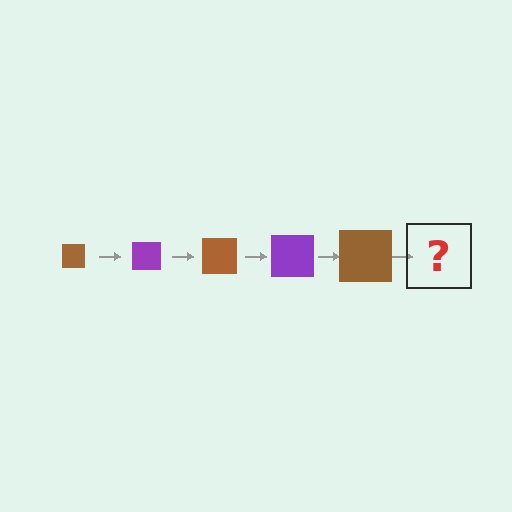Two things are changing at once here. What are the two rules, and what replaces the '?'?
The two rules are that the square grows larger each step and the color cycles through brown and purple. The '?' should be a purple square, larger than the previous one.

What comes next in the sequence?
The next element should be a purple square, larger than the previous one.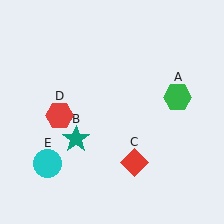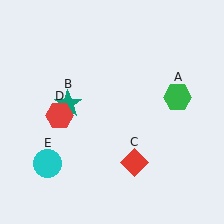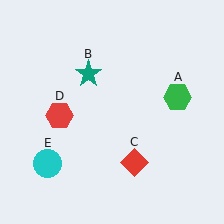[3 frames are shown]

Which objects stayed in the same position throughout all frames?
Green hexagon (object A) and red diamond (object C) and red hexagon (object D) and cyan circle (object E) remained stationary.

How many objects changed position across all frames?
1 object changed position: teal star (object B).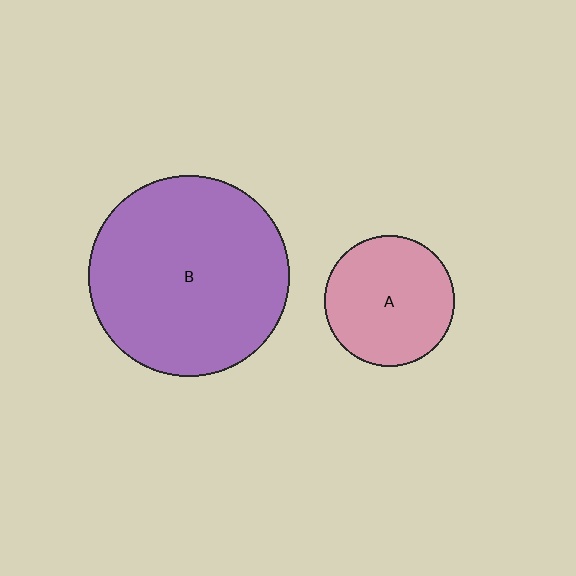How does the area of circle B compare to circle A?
Approximately 2.4 times.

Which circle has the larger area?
Circle B (purple).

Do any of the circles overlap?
No, none of the circles overlap.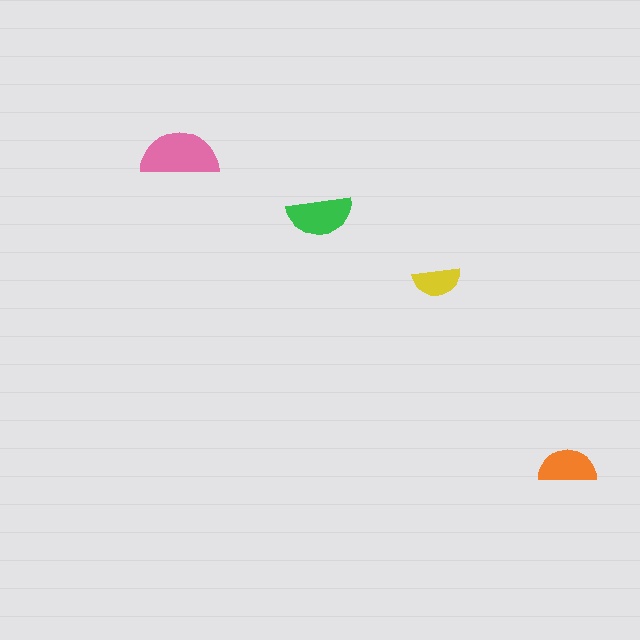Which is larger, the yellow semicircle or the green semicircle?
The green one.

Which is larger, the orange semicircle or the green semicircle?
The green one.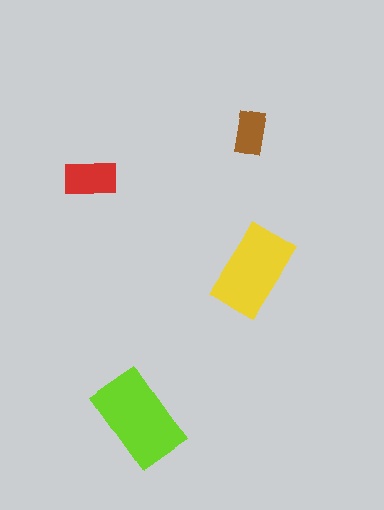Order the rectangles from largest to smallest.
the lime one, the yellow one, the red one, the brown one.